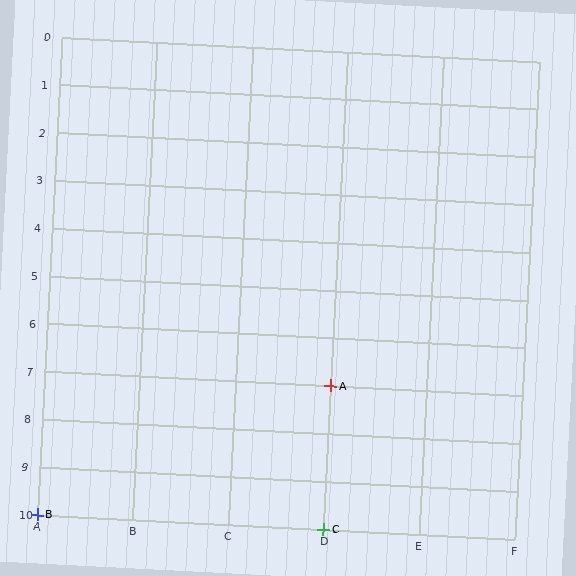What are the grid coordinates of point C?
Point C is at grid coordinates (D, 10).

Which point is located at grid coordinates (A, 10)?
Point B is at (A, 10).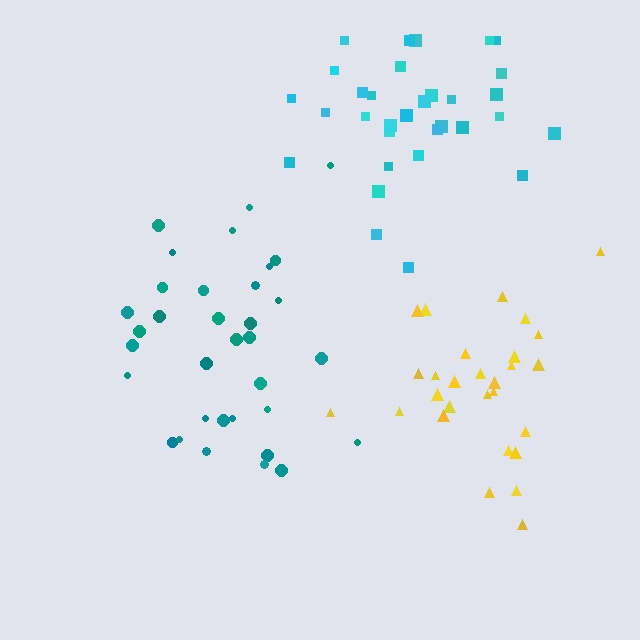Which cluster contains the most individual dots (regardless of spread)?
Teal (34).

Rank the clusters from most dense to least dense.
teal, yellow, cyan.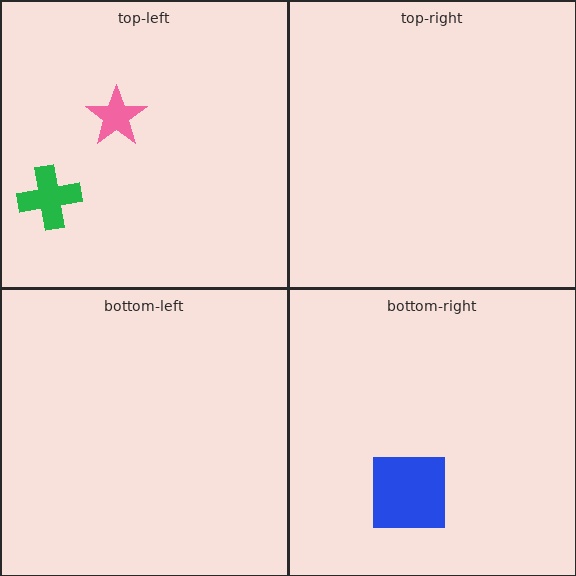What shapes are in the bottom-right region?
The blue square.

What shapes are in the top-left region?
The green cross, the pink star.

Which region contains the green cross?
The top-left region.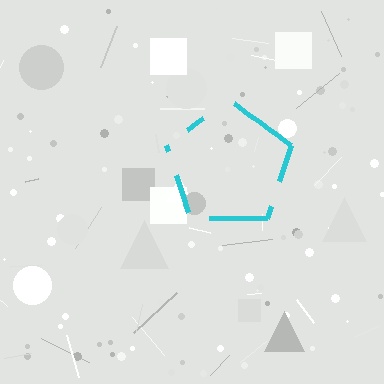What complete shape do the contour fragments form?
The contour fragments form a pentagon.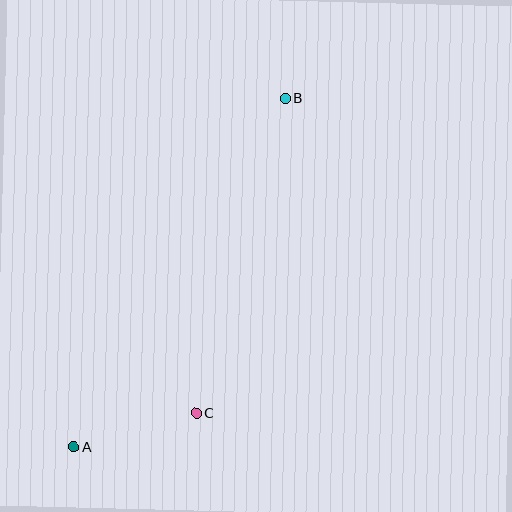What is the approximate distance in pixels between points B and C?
The distance between B and C is approximately 327 pixels.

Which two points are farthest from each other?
Points A and B are farthest from each other.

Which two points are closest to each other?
Points A and C are closest to each other.